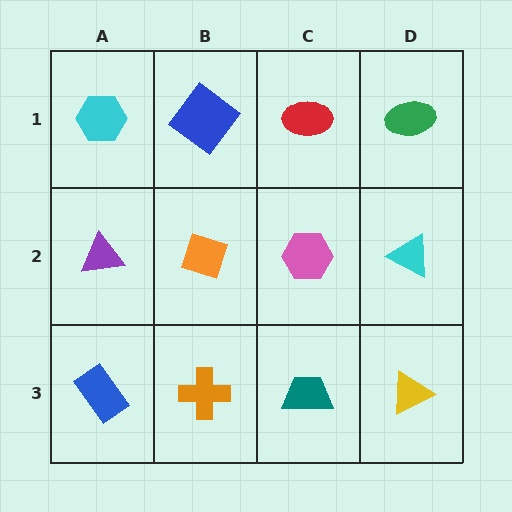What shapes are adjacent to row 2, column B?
A blue diamond (row 1, column B), an orange cross (row 3, column B), a purple triangle (row 2, column A), a pink hexagon (row 2, column C).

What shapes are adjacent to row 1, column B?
An orange diamond (row 2, column B), a cyan hexagon (row 1, column A), a red ellipse (row 1, column C).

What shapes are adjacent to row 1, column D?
A cyan triangle (row 2, column D), a red ellipse (row 1, column C).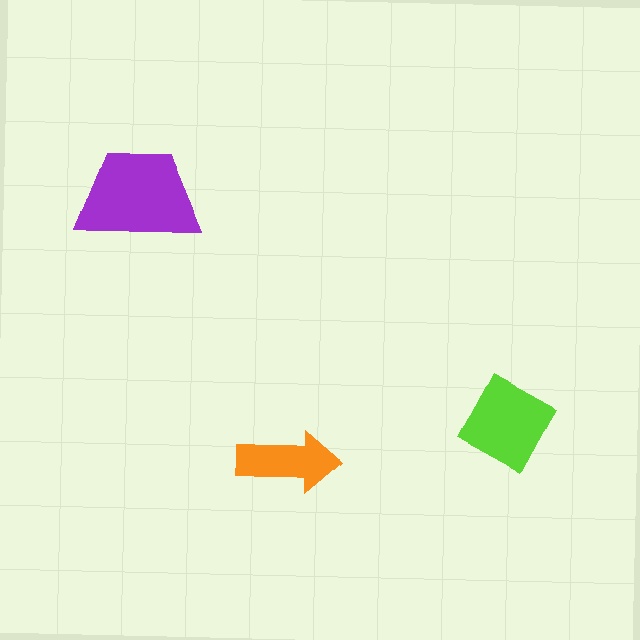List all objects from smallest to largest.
The orange arrow, the lime diamond, the purple trapezoid.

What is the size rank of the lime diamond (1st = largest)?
2nd.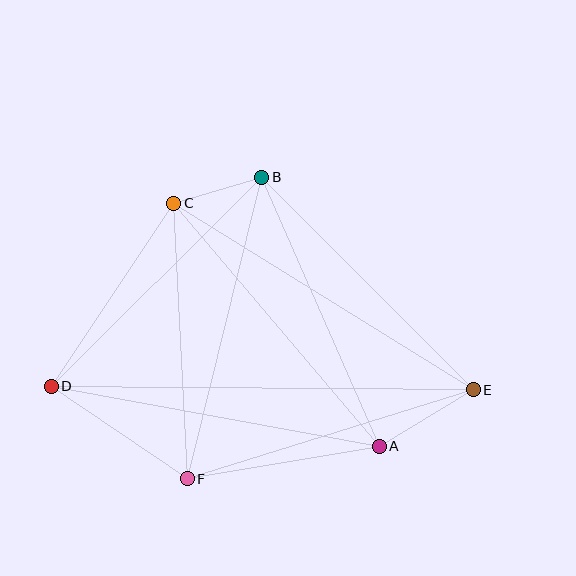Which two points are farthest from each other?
Points D and E are farthest from each other.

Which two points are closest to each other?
Points B and C are closest to each other.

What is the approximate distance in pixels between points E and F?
The distance between E and F is approximately 300 pixels.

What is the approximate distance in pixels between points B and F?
The distance between B and F is approximately 311 pixels.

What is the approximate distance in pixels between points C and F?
The distance between C and F is approximately 276 pixels.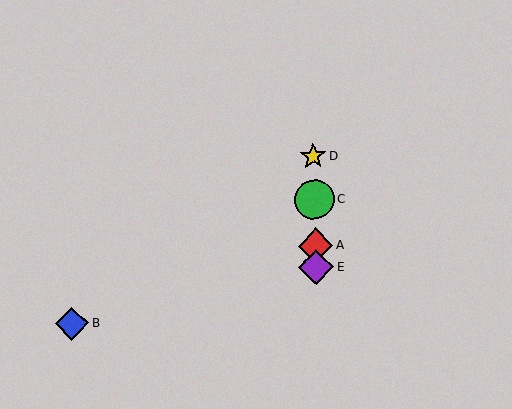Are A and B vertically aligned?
No, A is at x≈315 and B is at x≈72.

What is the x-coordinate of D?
Object D is at x≈313.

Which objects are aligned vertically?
Objects A, C, D, E are aligned vertically.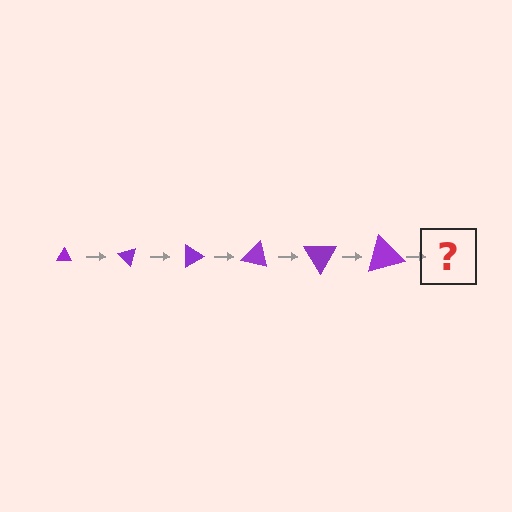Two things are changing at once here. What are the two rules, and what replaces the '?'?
The two rules are that the triangle grows larger each step and it rotates 45 degrees each step. The '?' should be a triangle, larger than the previous one and rotated 270 degrees from the start.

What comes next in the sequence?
The next element should be a triangle, larger than the previous one and rotated 270 degrees from the start.